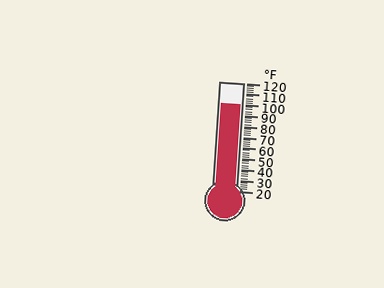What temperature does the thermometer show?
The thermometer shows approximately 100°F.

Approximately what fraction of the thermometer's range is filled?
The thermometer is filled to approximately 80% of its range.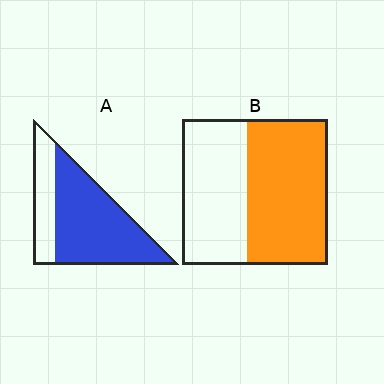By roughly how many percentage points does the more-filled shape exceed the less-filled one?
By roughly 15 percentage points (A over B).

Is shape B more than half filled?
Yes.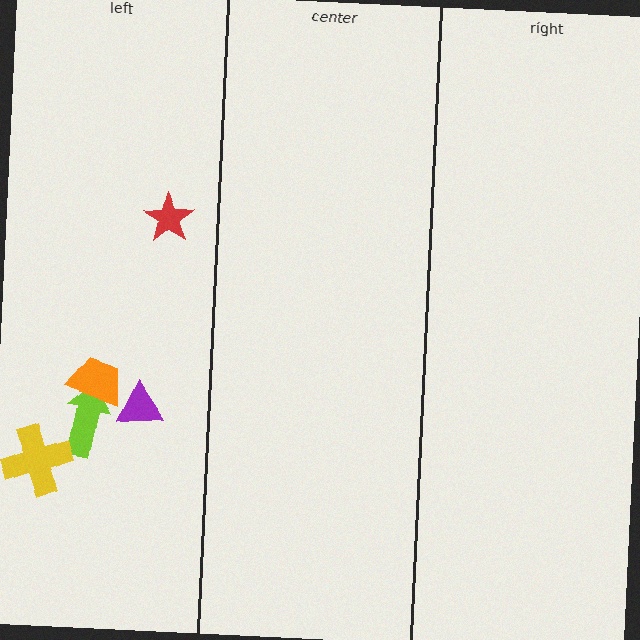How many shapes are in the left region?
5.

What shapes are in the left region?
The lime arrow, the orange trapezoid, the purple triangle, the yellow cross, the red star.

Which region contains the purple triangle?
The left region.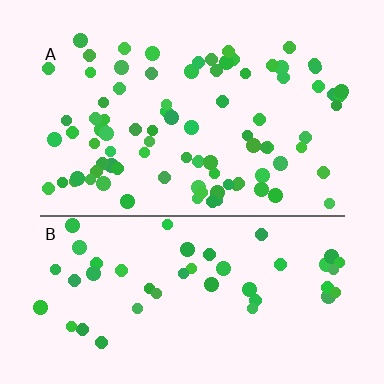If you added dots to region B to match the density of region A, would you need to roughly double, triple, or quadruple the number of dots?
Approximately double.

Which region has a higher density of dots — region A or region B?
A (the top).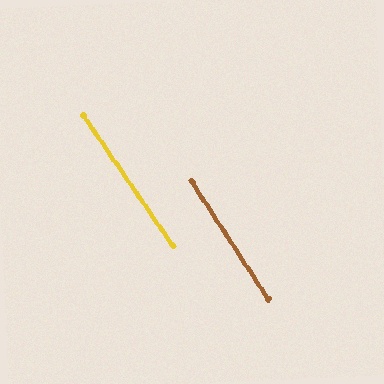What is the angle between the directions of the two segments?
Approximately 1 degree.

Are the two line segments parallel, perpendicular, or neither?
Parallel — their directions differ by only 1.4°.